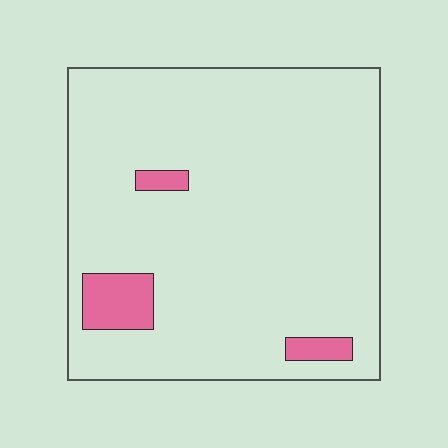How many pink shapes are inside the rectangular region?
3.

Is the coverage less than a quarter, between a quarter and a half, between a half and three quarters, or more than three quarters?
Less than a quarter.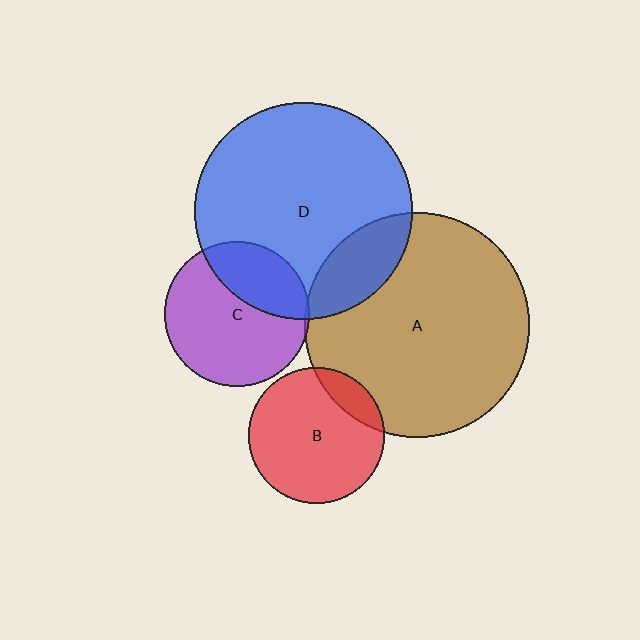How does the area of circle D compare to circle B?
Approximately 2.5 times.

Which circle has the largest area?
Circle A (brown).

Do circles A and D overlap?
Yes.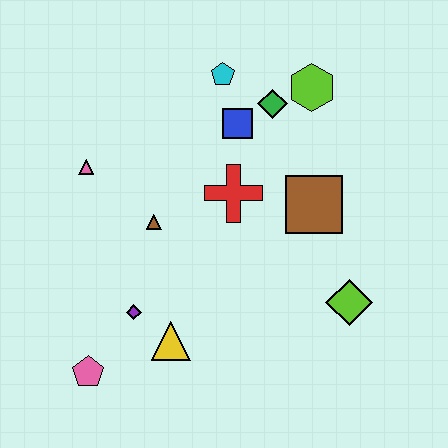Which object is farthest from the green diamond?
The pink pentagon is farthest from the green diamond.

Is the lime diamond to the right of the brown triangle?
Yes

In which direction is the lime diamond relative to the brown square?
The lime diamond is below the brown square.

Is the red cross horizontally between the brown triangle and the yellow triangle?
No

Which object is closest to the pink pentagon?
The purple diamond is closest to the pink pentagon.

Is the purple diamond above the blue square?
No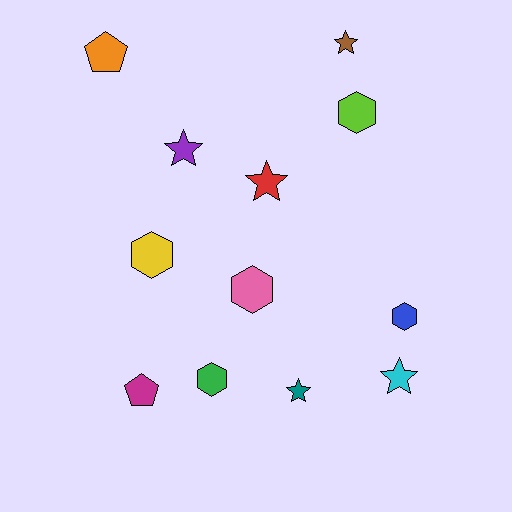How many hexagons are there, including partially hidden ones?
There are 5 hexagons.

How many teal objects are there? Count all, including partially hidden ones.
There is 1 teal object.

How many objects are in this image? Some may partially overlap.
There are 12 objects.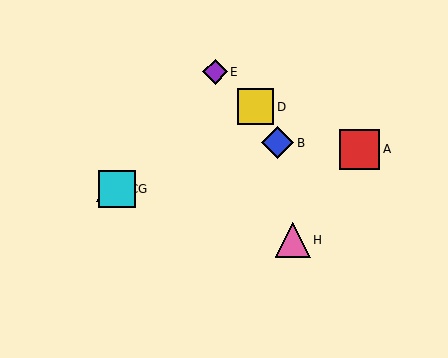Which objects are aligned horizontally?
Objects C, F, G are aligned horizontally.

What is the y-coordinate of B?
Object B is at y≈143.